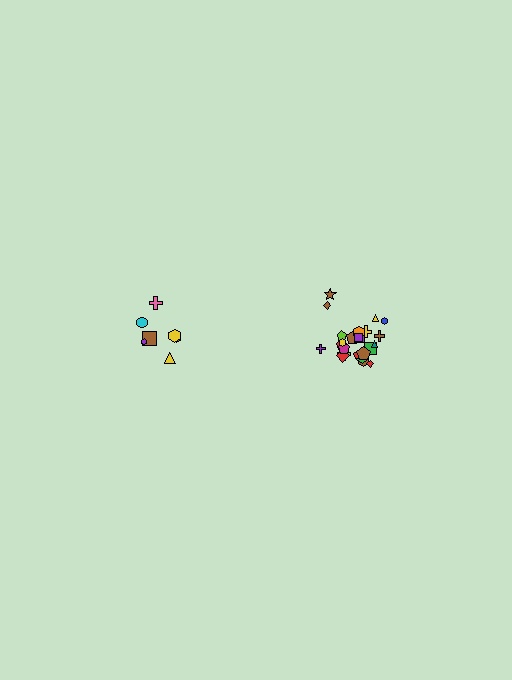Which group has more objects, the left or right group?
The right group.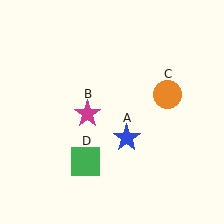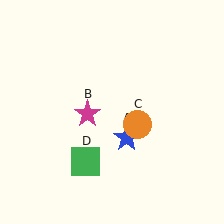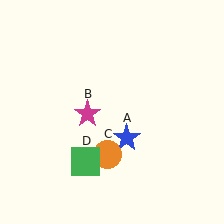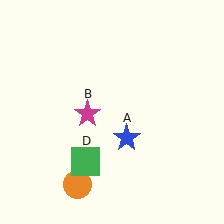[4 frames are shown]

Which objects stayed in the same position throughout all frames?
Blue star (object A) and magenta star (object B) and green square (object D) remained stationary.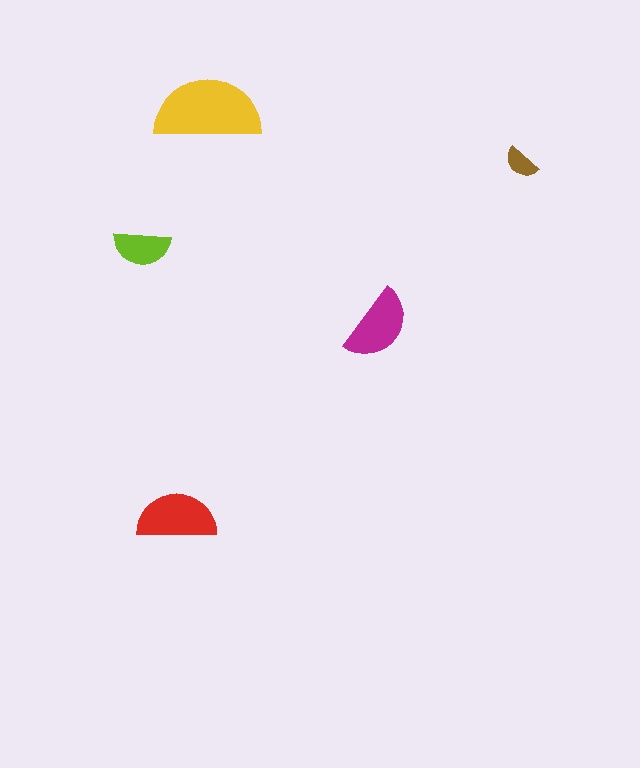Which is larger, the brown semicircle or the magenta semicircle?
The magenta one.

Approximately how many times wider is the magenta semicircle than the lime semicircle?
About 1.5 times wider.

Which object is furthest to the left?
The lime semicircle is leftmost.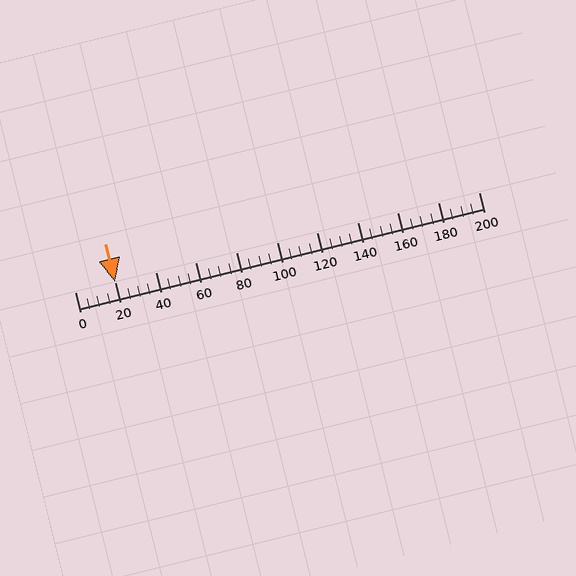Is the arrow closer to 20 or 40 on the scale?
The arrow is closer to 20.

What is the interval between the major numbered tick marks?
The major tick marks are spaced 20 units apart.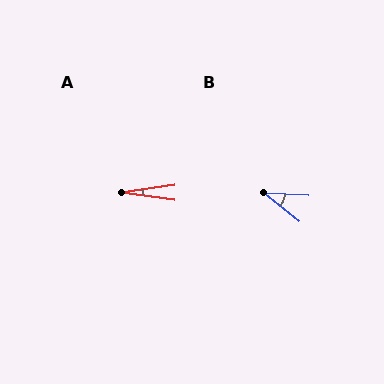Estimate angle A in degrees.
Approximately 15 degrees.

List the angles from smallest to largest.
A (15°), B (35°).